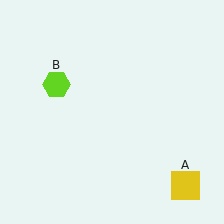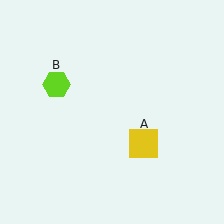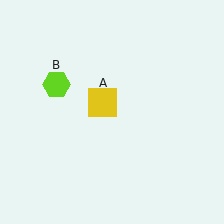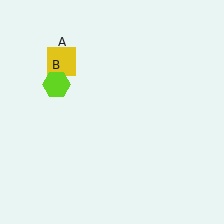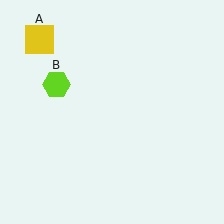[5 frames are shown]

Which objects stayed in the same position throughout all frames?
Lime hexagon (object B) remained stationary.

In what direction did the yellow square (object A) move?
The yellow square (object A) moved up and to the left.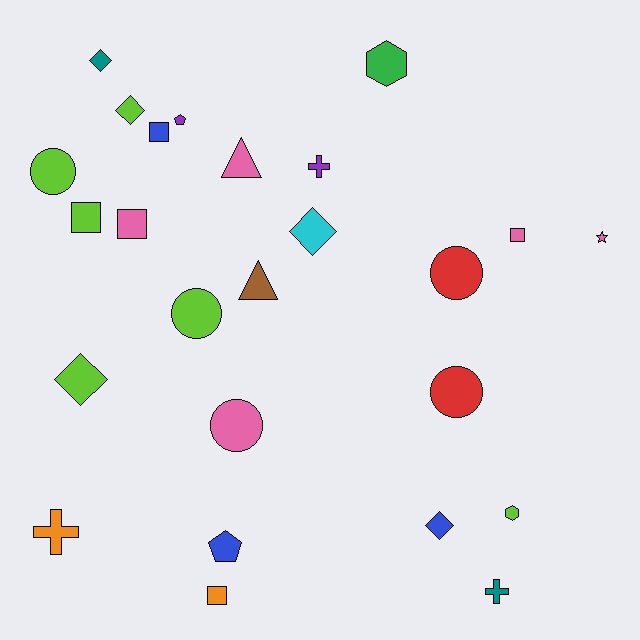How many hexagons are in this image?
There are 2 hexagons.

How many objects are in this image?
There are 25 objects.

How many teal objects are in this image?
There are 2 teal objects.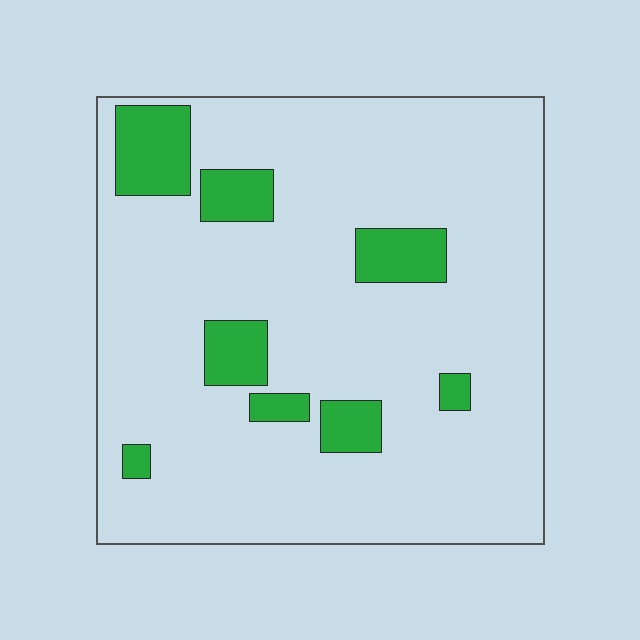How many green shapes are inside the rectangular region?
8.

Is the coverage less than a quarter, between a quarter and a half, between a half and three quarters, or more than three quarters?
Less than a quarter.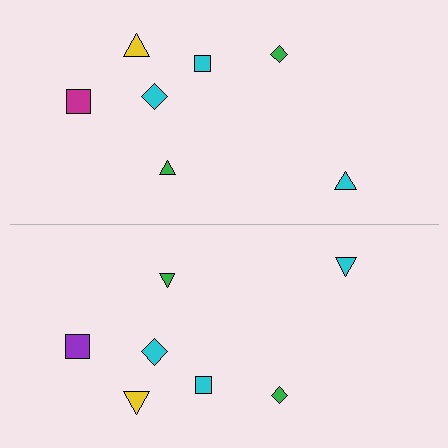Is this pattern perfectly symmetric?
No, the pattern is not perfectly symmetric. The purple square on the bottom side breaks the symmetry — its mirror counterpart is magenta.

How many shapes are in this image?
There are 14 shapes in this image.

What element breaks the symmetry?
The purple square on the bottom side breaks the symmetry — its mirror counterpart is magenta.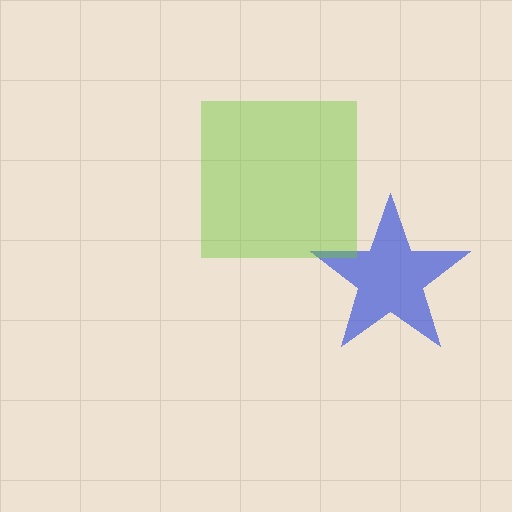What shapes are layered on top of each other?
The layered shapes are: a blue star, a lime square.